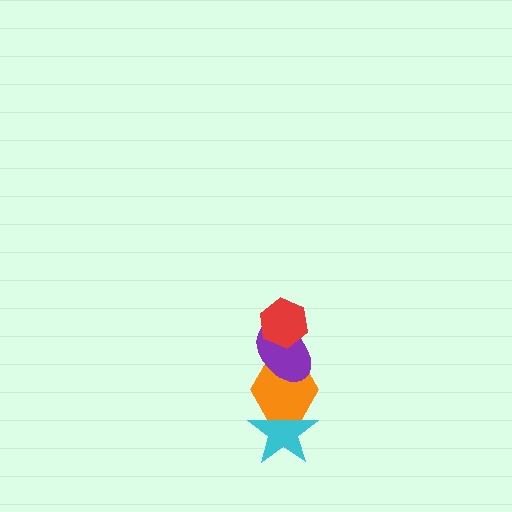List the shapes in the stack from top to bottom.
From top to bottom: the red hexagon, the purple ellipse, the orange hexagon, the cyan star.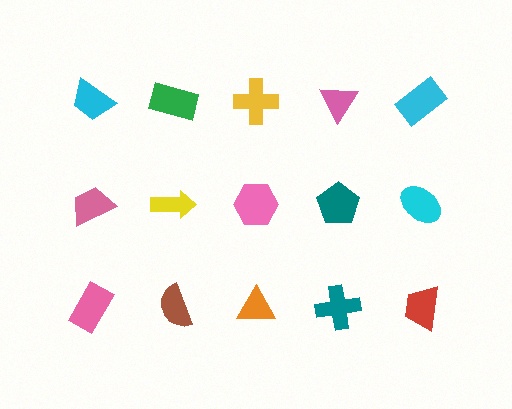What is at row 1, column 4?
A pink triangle.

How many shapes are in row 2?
5 shapes.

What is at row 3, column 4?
A teal cross.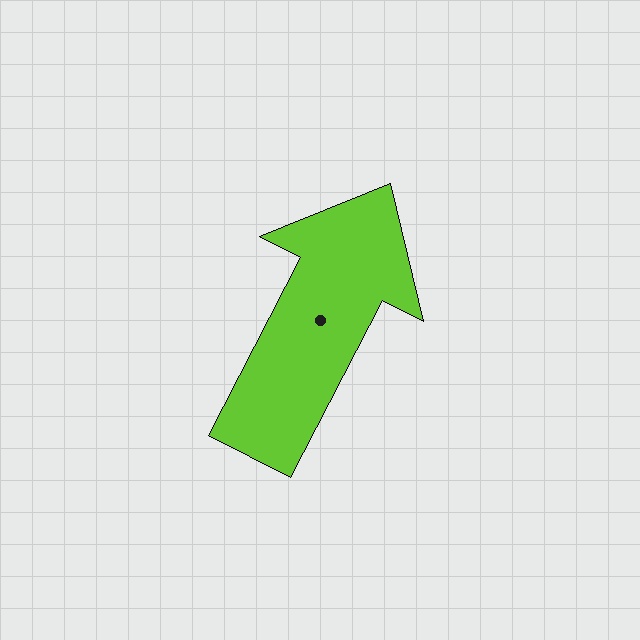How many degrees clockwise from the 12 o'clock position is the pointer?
Approximately 27 degrees.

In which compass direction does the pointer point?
Northeast.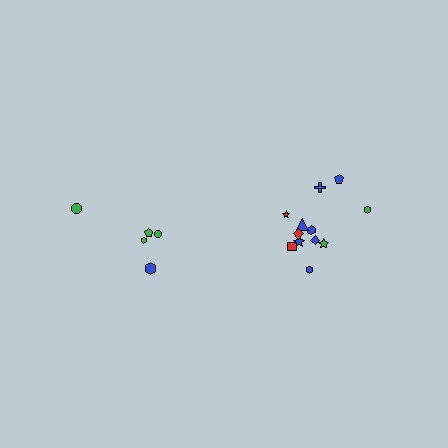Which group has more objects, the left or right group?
The right group.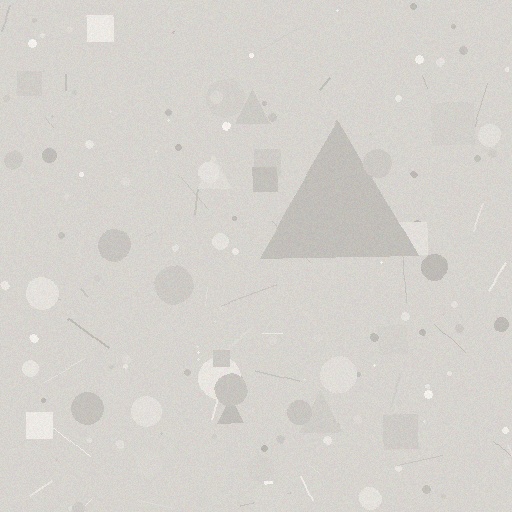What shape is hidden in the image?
A triangle is hidden in the image.